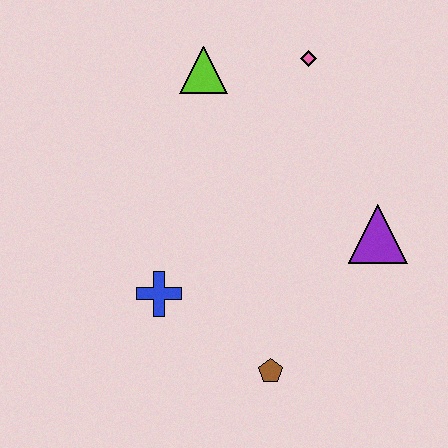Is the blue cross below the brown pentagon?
No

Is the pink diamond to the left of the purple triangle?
Yes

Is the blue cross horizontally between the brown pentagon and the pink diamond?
No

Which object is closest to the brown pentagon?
The blue cross is closest to the brown pentagon.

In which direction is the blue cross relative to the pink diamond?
The blue cross is below the pink diamond.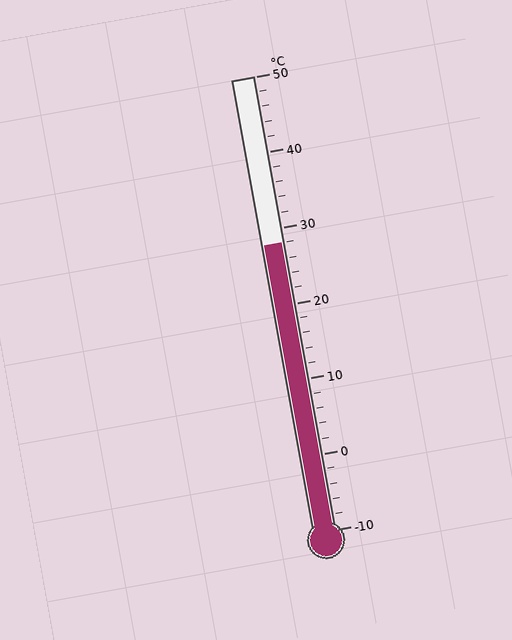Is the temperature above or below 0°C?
The temperature is above 0°C.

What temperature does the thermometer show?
The thermometer shows approximately 28°C.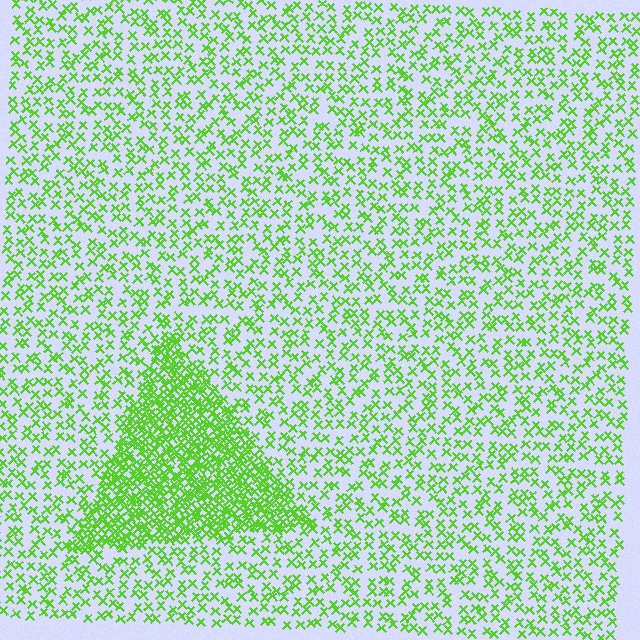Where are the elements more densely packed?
The elements are more densely packed inside the triangle boundary.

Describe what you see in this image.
The image contains small lime elements arranged at two different densities. A triangle-shaped region is visible where the elements are more densely packed than the surrounding area.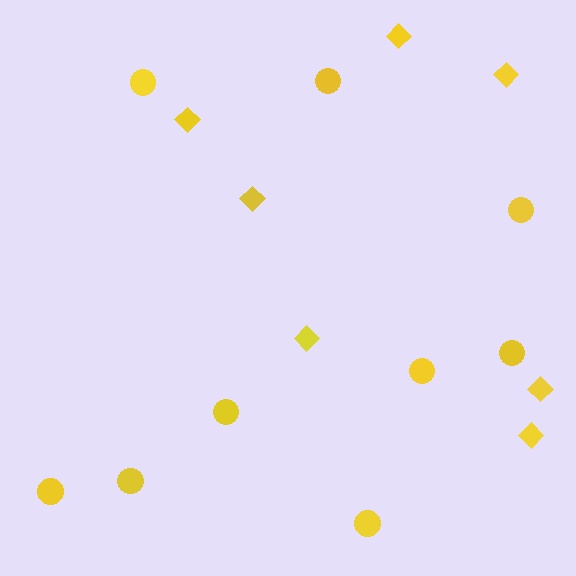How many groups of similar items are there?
There are 2 groups: one group of circles (9) and one group of diamonds (7).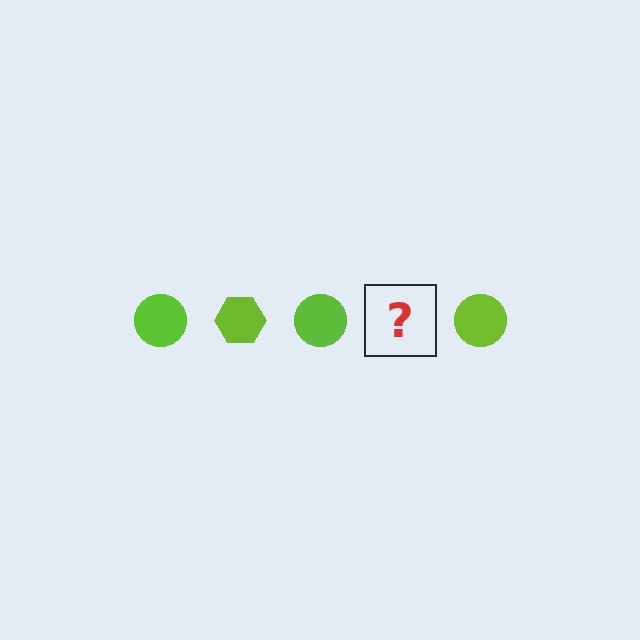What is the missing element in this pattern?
The missing element is a lime hexagon.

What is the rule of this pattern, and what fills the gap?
The rule is that the pattern cycles through circle, hexagon shapes in lime. The gap should be filled with a lime hexagon.